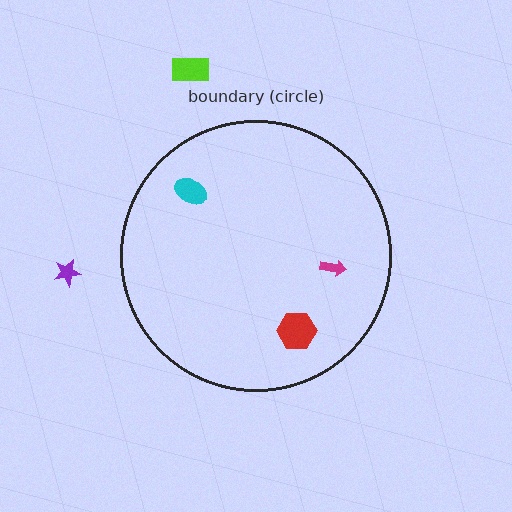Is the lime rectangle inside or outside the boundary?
Outside.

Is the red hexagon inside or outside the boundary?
Inside.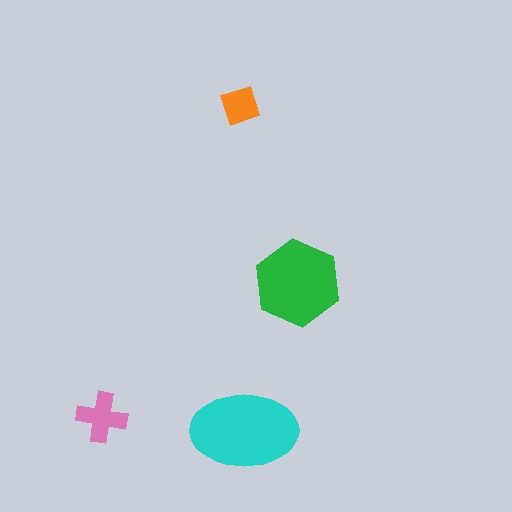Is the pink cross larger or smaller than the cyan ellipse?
Smaller.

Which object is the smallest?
The orange diamond.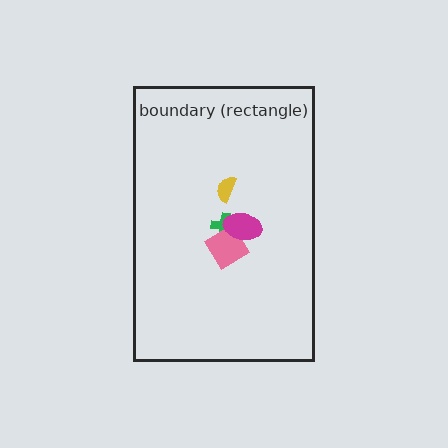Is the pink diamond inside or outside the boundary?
Inside.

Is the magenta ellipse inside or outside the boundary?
Inside.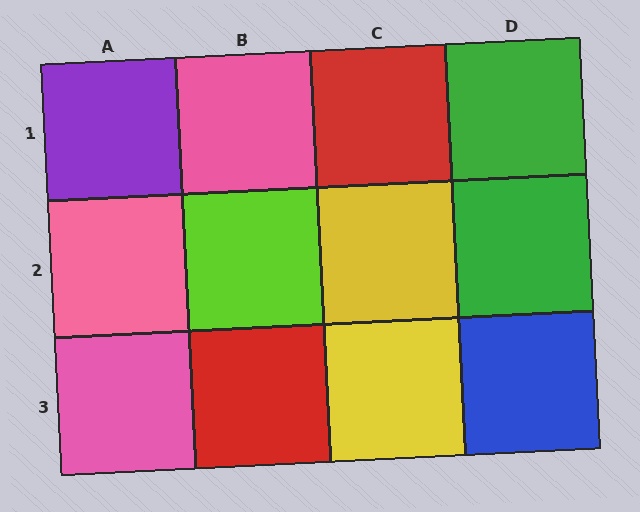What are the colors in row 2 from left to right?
Pink, lime, yellow, green.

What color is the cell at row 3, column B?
Red.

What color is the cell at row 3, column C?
Yellow.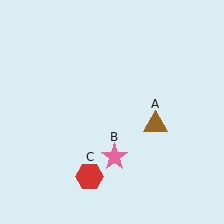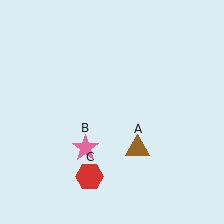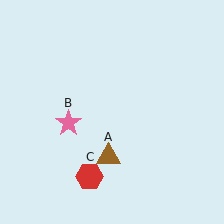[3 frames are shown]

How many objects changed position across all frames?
2 objects changed position: brown triangle (object A), pink star (object B).